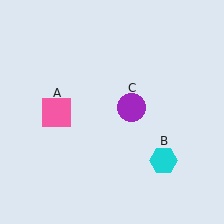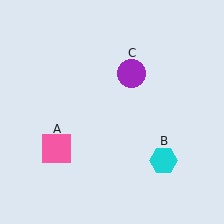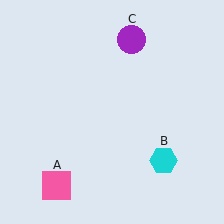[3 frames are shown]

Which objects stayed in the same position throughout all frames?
Cyan hexagon (object B) remained stationary.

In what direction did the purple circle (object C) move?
The purple circle (object C) moved up.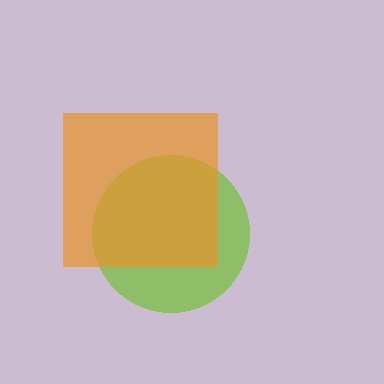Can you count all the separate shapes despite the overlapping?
Yes, there are 2 separate shapes.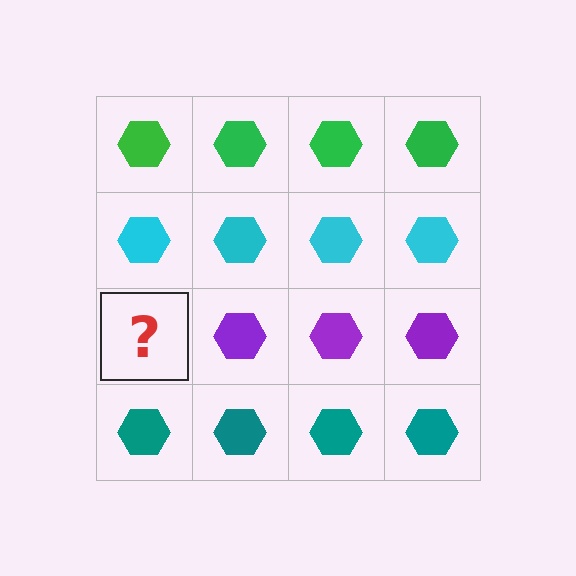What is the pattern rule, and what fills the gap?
The rule is that each row has a consistent color. The gap should be filled with a purple hexagon.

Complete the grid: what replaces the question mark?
The question mark should be replaced with a purple hexagon.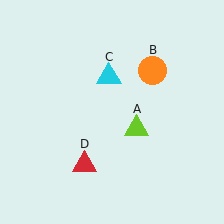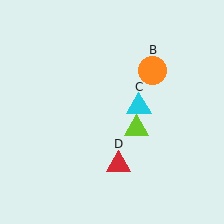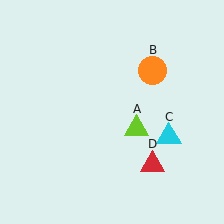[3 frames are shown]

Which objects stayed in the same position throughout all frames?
Lime triangle (object A) and orange circle (object B) remained stationary.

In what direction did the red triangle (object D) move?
The red triangle (object D) moved right.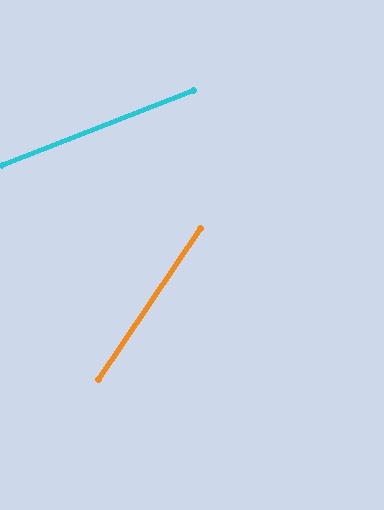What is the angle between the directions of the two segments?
Approximately 34 degrees.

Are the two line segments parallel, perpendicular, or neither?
Neither parallel nor perpendicular — they differ by about 34°.